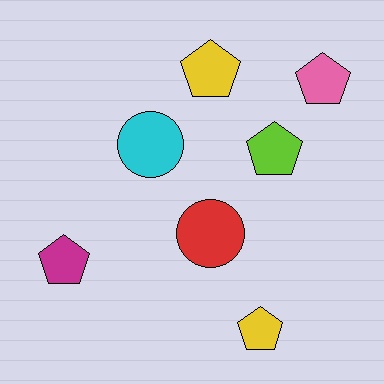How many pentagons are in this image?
There are 5 pentagons.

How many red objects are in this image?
There is 1 red object.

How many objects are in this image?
There are 7 objects.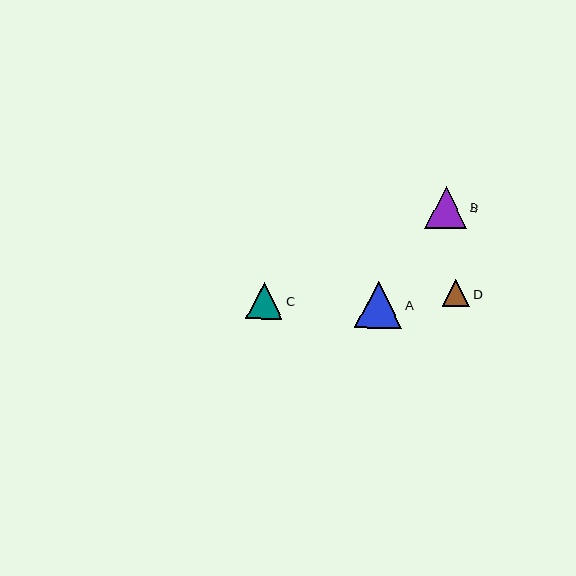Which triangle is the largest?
Triangle A is the largest with a size of approximately 47 pixels.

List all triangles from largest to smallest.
From largest to smallest: A, B, C, D.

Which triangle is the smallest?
Triangle D is the smallest with a size of approximately 27 pixels.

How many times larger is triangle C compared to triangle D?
Triangle C is approximately 1.3 times the size of triangle D.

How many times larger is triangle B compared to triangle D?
Triangle B is approximately 1.5 times the size of triangle D.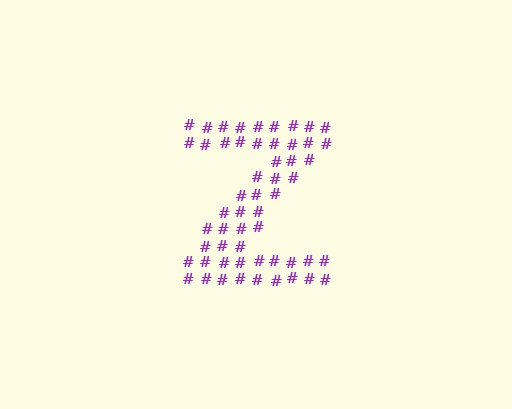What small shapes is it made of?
It is made of small hash symbols.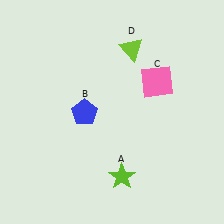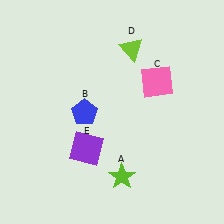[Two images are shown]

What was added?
A purple square (E) was added in Image 2.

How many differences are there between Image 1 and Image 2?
There is 1 difference between the two images.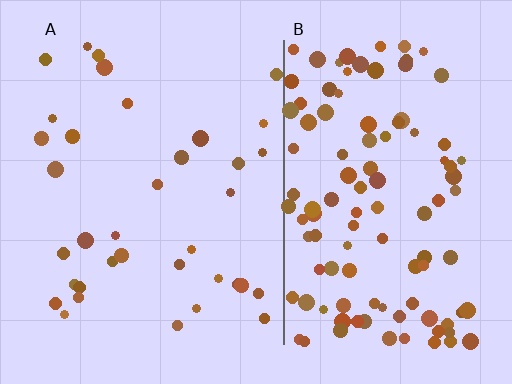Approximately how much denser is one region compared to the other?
Approximately 3.1× — region B over region A.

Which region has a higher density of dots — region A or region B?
B (the right).